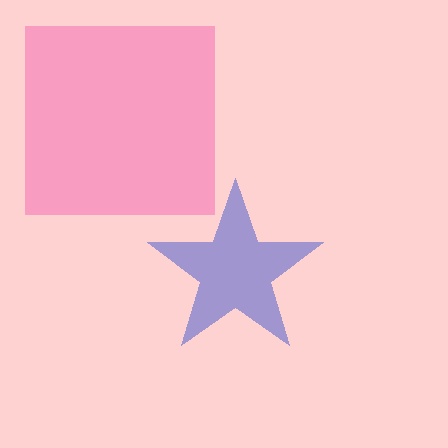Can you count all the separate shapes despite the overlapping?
Yes, there are 2 separate shapes.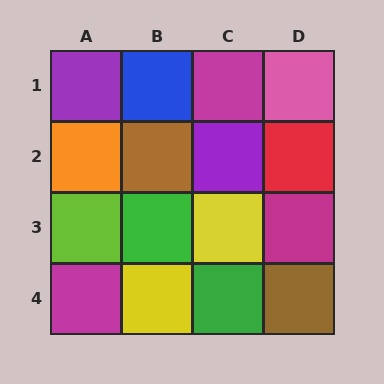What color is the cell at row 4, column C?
Green.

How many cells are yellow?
2 cells are yellow.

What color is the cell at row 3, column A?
Lime.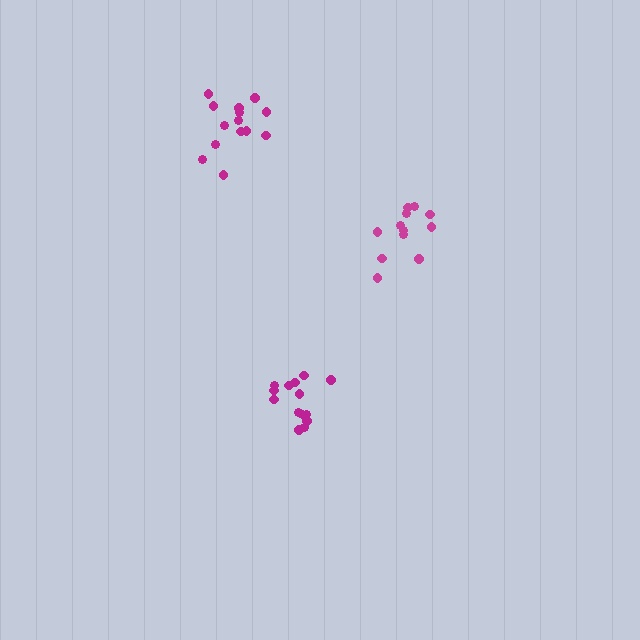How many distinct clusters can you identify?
There are 3 distinct clusters.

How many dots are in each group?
Group 1: 14 dots, Group 2: 13 dots, Group 3: 14 dots (41 total).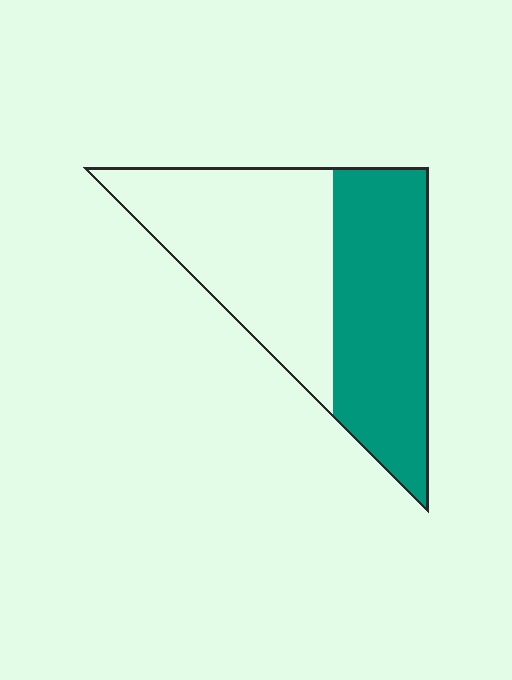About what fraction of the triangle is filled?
About one half (1/2).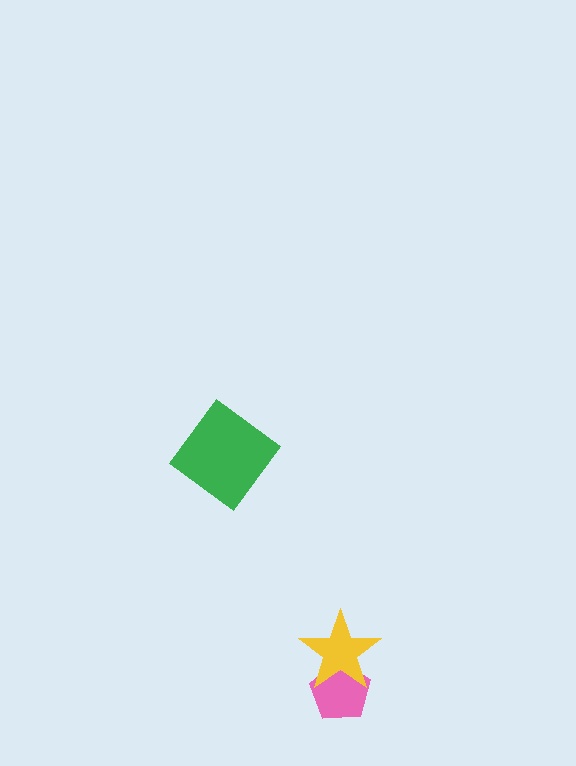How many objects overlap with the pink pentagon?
1 object overlaps with the pink pentagon.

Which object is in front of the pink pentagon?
The yellow star is in front of the pink pentagon.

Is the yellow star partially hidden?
No, no other shape covers it.